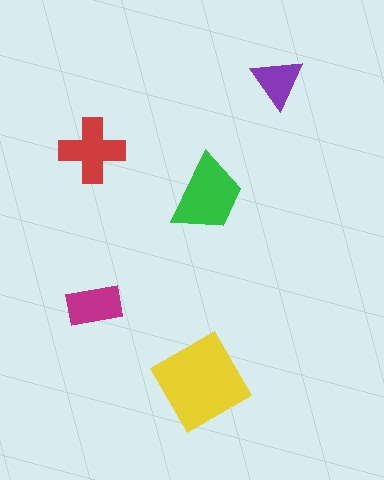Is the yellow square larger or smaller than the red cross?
Larger.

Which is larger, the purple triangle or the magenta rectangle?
The magenta rectangle.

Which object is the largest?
The yellow square.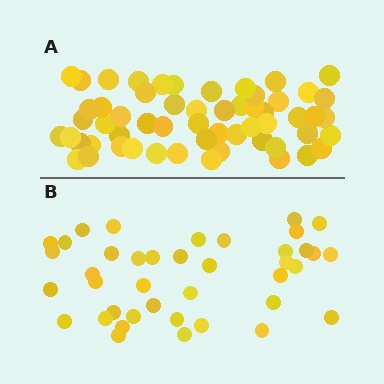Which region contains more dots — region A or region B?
Region A (the top region) has more dots.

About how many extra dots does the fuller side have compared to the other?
Region A has approximately 15 more dots than region B.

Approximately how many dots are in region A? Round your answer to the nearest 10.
About 60 dots. (The exact count is 57, which rounds to 60.)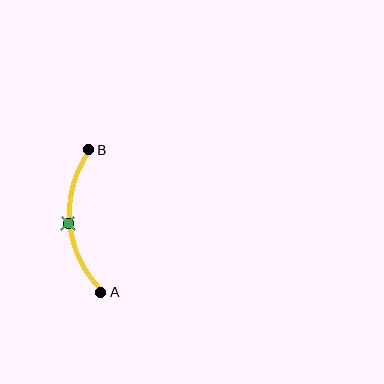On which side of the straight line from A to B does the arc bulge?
The arc bulges to the left of the straight line connecting A and B.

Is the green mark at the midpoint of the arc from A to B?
Yes. The green mark lies on the arc at equal arc-length from both A and B — it is the arc midpoint.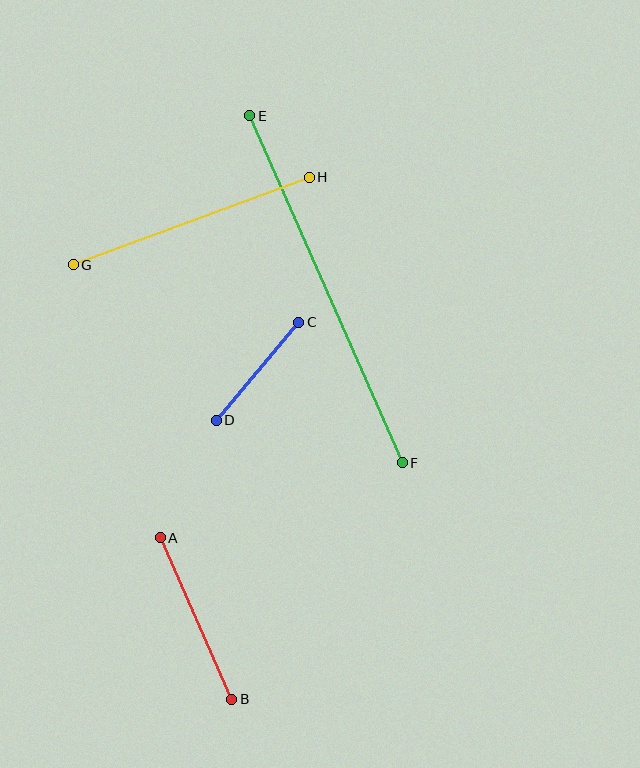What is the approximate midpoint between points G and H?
The midpoint is at approximately (191, 221) pixels.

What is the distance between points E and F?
The distance is approximately 379 pixels.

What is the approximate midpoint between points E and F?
The midpoint is at approximately (326, 289) pixels.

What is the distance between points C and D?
The distance is approximately 128 pixels.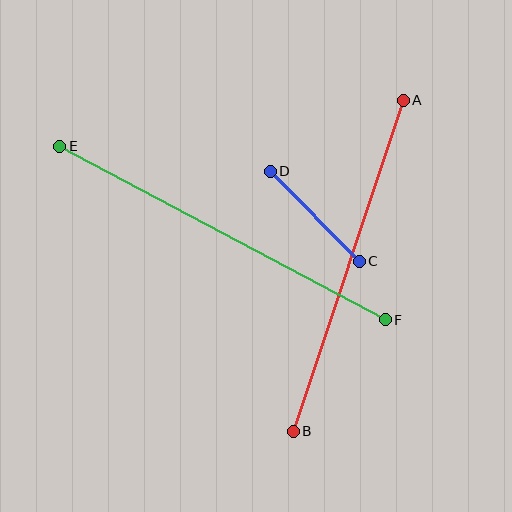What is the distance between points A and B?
The distance is approximately 348 pixels.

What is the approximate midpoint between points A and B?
The midpoint is at approximately (348, 266) pixels.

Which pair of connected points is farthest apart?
Points E and F are farthest apart.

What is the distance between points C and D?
The distance is approximately 127 pixels.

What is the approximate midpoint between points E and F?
The midpoint is at approximately (223, 233) pixels.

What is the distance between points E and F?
The distance is approximately 369 pixels.